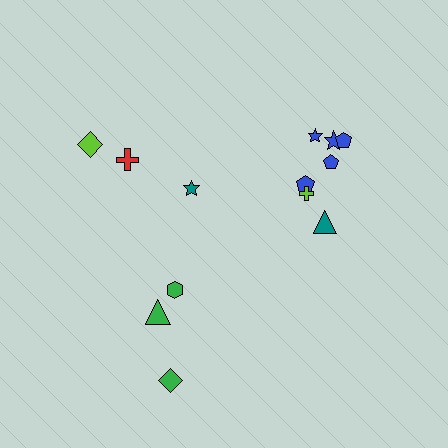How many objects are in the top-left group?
There are 3 objects.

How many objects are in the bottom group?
There are 3 objects.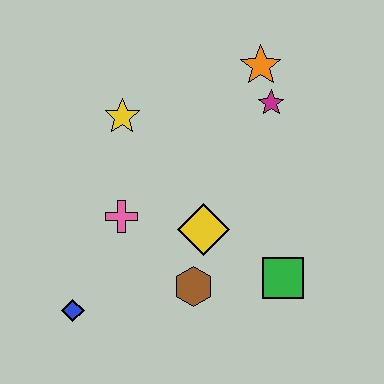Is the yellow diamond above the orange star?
No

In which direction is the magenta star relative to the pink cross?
The magenta star is to the right of the pink cross.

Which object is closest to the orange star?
The magenta star is closest to the orange star.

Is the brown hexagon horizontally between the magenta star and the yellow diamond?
No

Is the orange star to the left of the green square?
Yes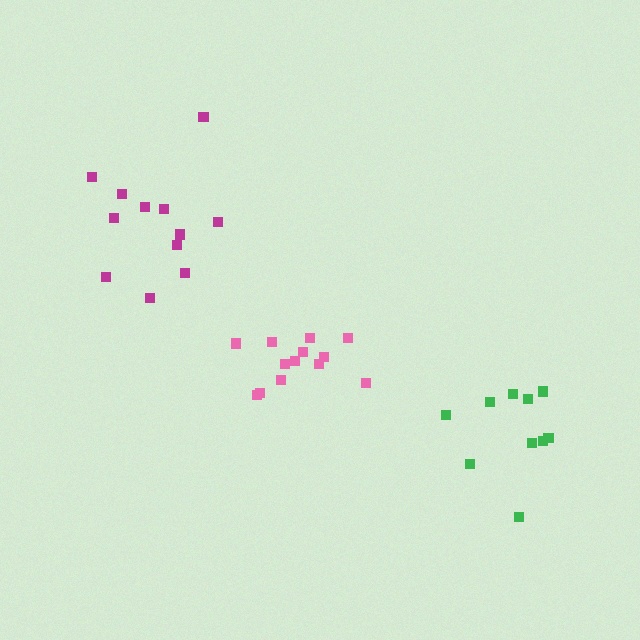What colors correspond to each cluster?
The clusters are colored: pink, green, magenta.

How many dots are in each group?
Group 1: 13 dots, Group 2: 10 dots, Group 3: 12 dots (35 total).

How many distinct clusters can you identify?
There are 3 distinct clusters.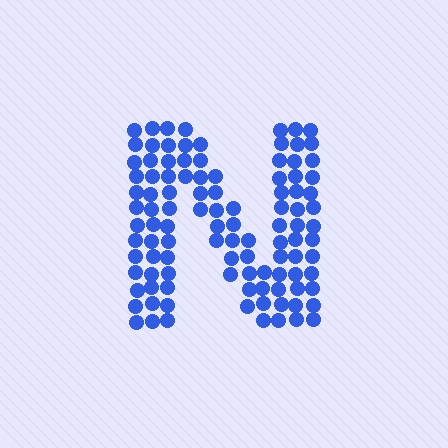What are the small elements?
The small elements are circles.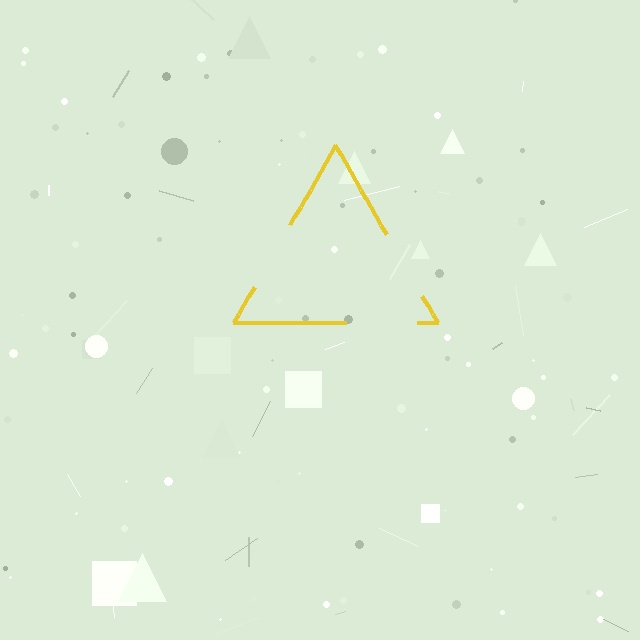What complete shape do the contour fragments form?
The contour fragments form a triangle.